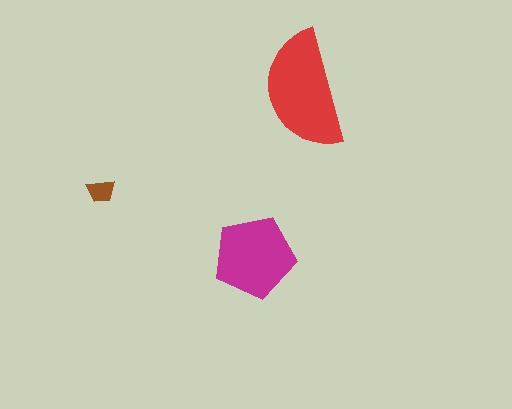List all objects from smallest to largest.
The brown trapezoid, the magenta pentagon, the red semicircle.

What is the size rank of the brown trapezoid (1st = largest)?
3rd.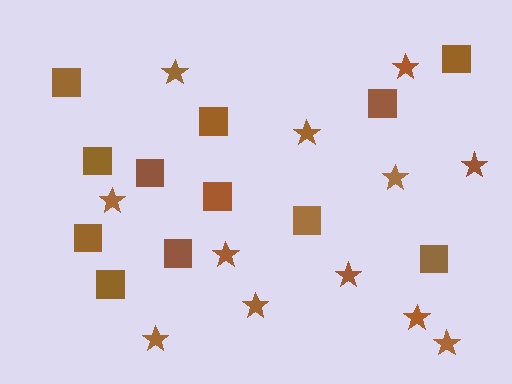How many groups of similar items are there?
There are 2 groups: one group of squares (12) and one group of stars (12).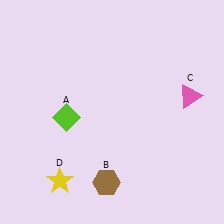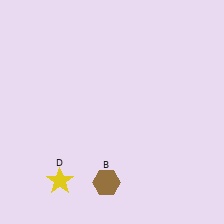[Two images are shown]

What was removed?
The lime diamond (A), the pink triangle (C) were removed in Image 2.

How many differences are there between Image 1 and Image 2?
There are 2 differences between the two images.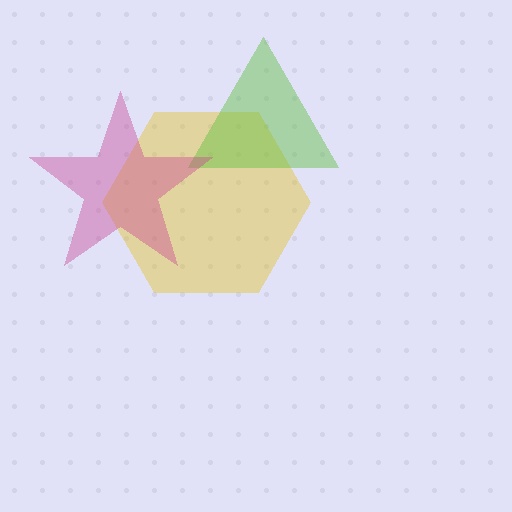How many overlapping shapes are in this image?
There are 3 overlapping shapes in the image.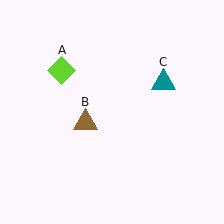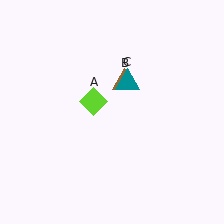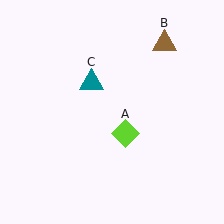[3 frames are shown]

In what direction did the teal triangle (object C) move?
The teal triangle (object C) moved left.